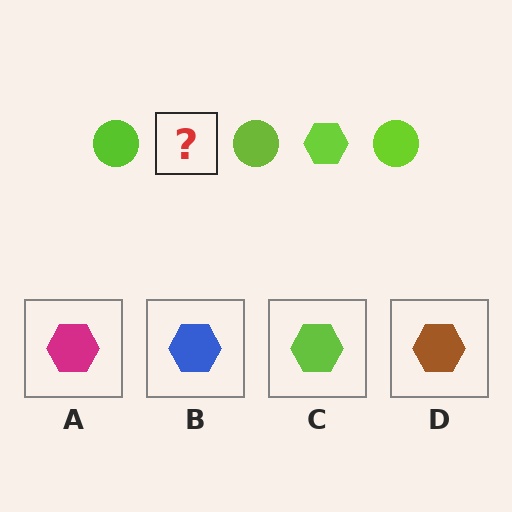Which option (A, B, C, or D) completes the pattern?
C.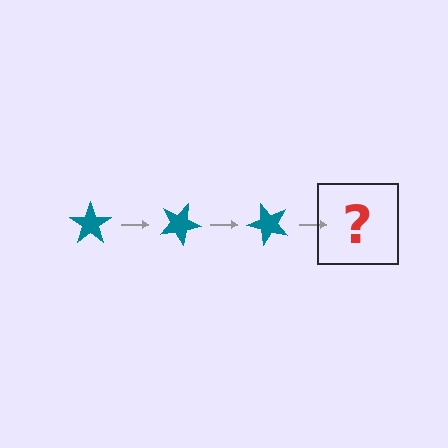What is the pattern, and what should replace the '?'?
The pattern is that the star rotates 25 degrees each step. The '?' should be a teal star rotated 75 degrees.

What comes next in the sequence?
The next element should be a teal star rotated 75 degrees.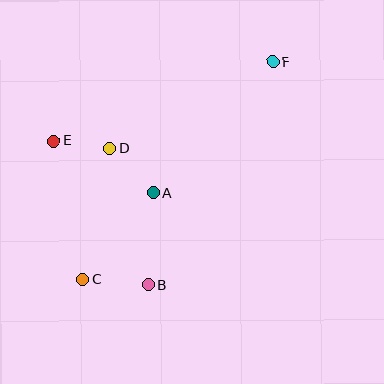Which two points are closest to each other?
Points D and E are closest to each other.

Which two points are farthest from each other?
Points C and F are farthest from each other.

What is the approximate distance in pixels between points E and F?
The distance between E and F is approximately 233 pixels.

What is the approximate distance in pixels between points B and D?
The distance between B and D is approximately 142 pixels.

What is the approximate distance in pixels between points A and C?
The distance between A and C is approximately 112 pixels.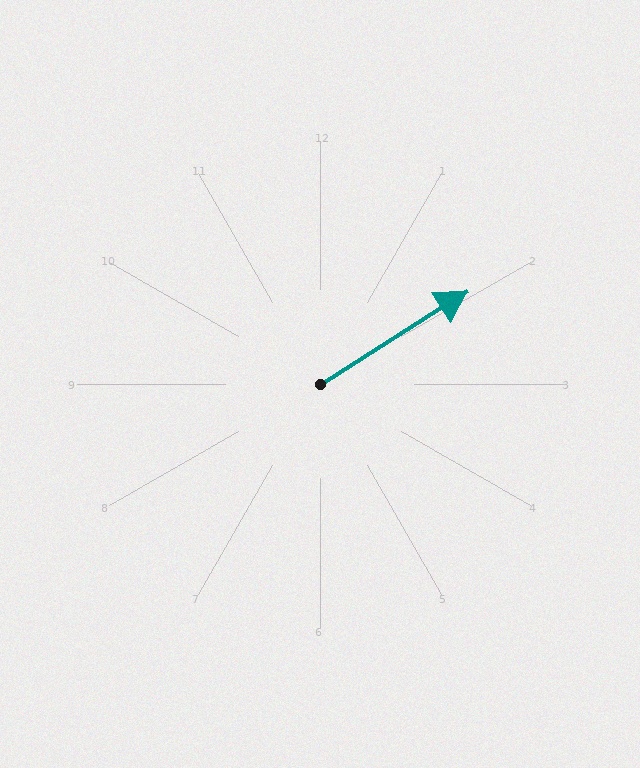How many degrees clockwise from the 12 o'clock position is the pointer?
Approximately 58 degrees.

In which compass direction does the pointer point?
Northeast.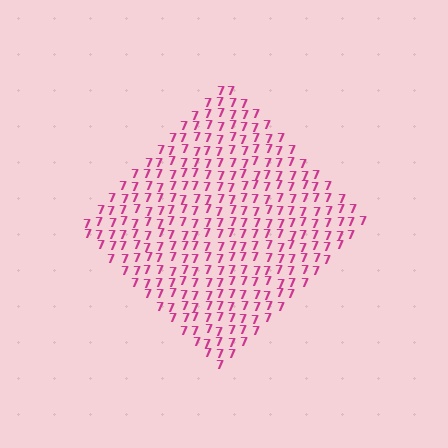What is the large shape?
The large shape is a diamond.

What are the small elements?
The small elements are digit 7's.